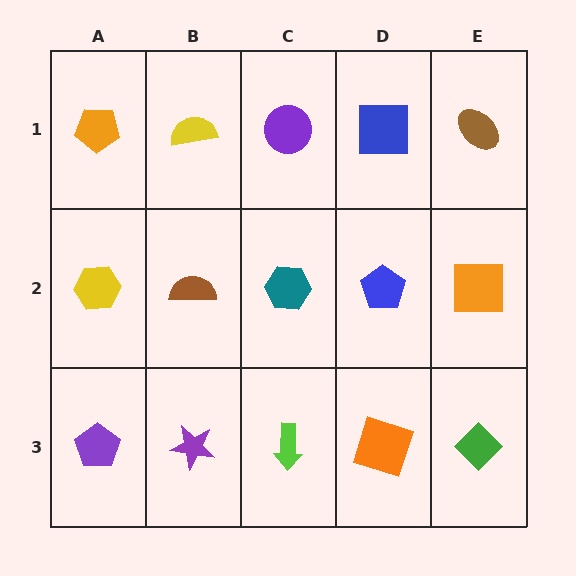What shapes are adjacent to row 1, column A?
A yellow hexagon (row 2, column A), a yellow semicircle (row 1, column B).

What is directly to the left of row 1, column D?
A purple circle.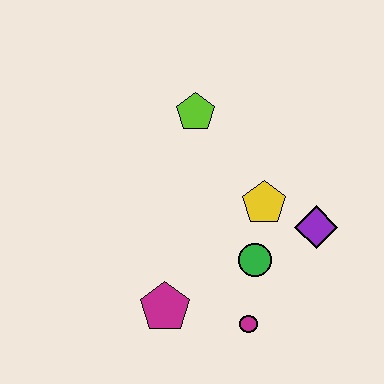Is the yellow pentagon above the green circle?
Yes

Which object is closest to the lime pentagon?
The yellow pentagon is closest to the lime pentagon.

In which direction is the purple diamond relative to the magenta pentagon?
The purple diamond is to the right of the magenta pentagon.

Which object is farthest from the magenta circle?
The lime pentagon is farthest from the magenta circle.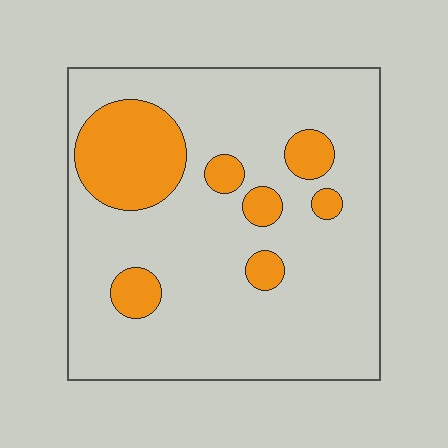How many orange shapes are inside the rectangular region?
7.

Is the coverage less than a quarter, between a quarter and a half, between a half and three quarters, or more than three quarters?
Less than a quarter.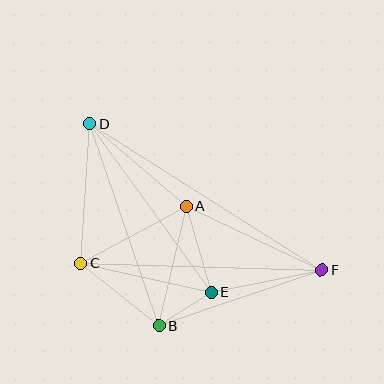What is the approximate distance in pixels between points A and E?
The distance between A and E is approximately 89 pixels.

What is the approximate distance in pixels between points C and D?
The distance between C and D is approximately 140 pixels.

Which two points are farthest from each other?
Points D and F are farthest from each other.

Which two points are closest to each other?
Points B and E are closest to each other.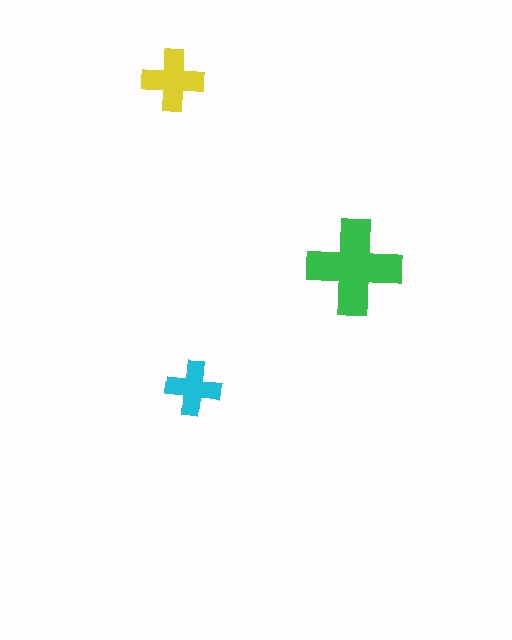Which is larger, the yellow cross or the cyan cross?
The yellow one.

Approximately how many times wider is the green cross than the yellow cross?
About 1.5 times wider.